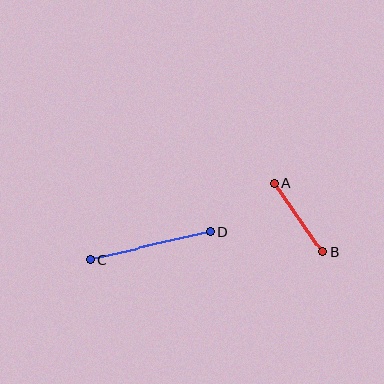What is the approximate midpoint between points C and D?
The midpoint is at approximately (150, 246) pixels.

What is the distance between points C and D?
The distance is approximately 124 pixels.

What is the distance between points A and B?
The distance is approximately 83 pixels.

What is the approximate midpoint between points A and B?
The midpoint is at approximately (298, 218) pixels.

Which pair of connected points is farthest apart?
Points C and D are farthest apart.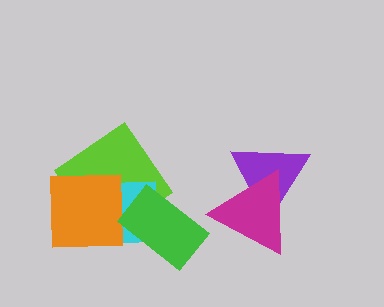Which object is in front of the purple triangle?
The magenta triangle is in front of the purple triangle.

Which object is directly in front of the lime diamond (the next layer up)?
The cyan square is directly in front of the lime diamond.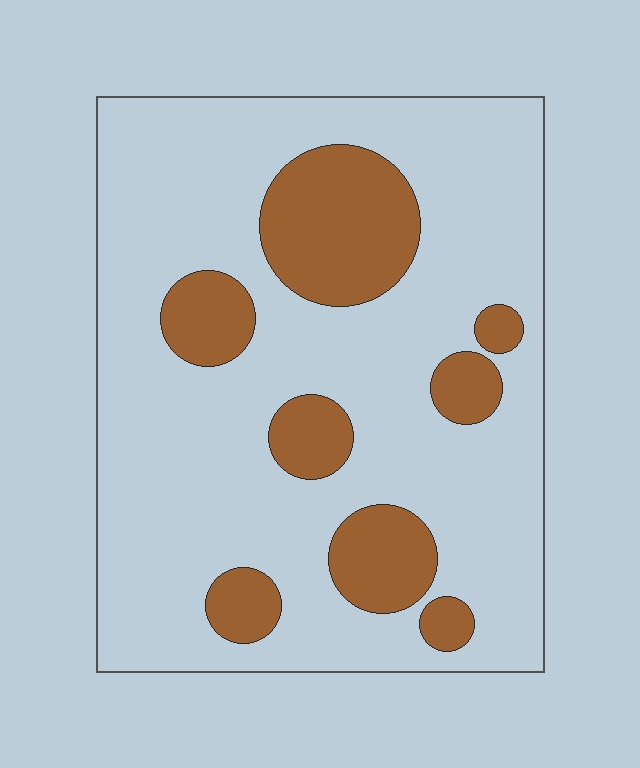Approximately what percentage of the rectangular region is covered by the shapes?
Approximately 20%.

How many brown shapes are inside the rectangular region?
8.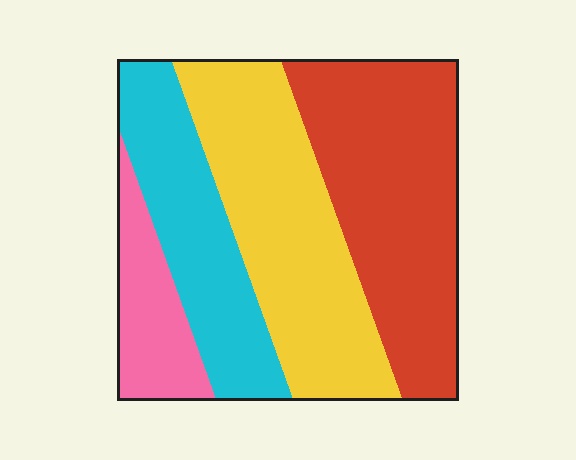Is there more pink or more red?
Red.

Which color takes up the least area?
Pink, at roughly 10%.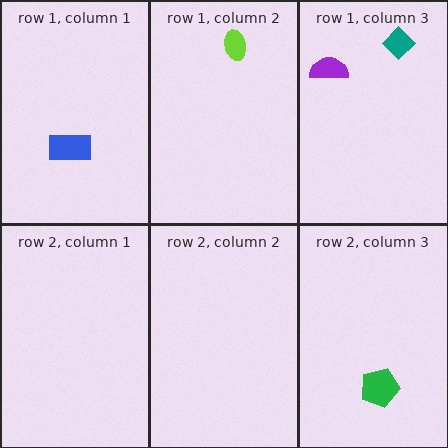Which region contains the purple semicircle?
The row 1, column 3 region.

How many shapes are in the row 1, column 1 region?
1.